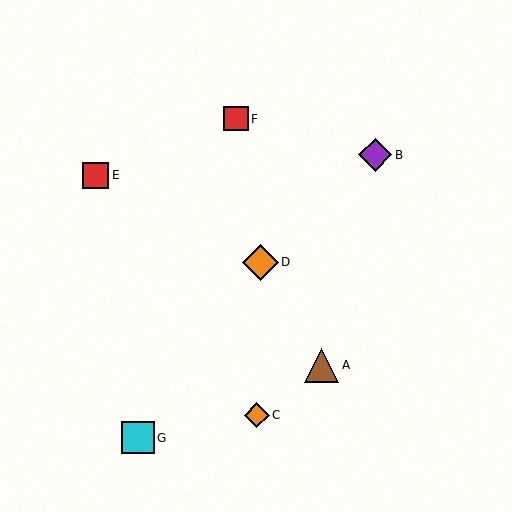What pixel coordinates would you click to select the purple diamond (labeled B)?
Click at (375, 155) to select the purple diamond B.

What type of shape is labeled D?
Shape D is an orange diamond.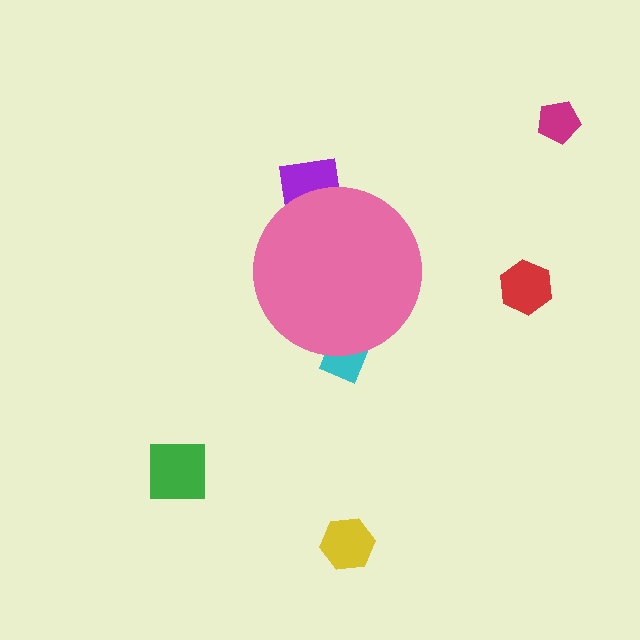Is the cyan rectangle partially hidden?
Yes, the cyan rectangle is partially hidden behind the pink circle.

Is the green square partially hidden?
No, the green square is fully visible.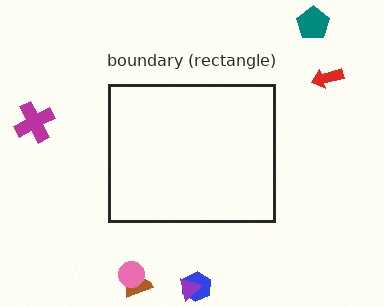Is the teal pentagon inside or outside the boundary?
Outside.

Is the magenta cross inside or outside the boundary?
Outside.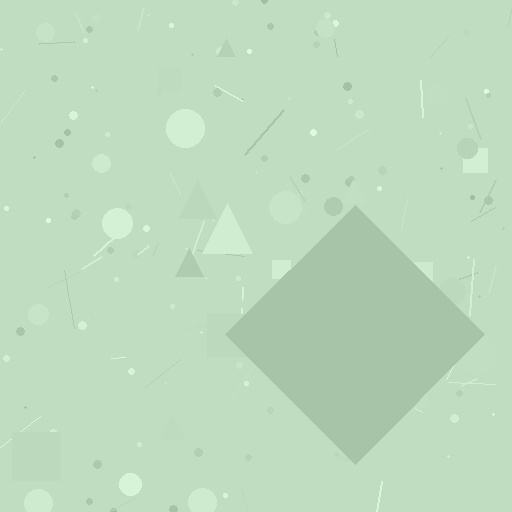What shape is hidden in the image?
A diamond is hidden in the image.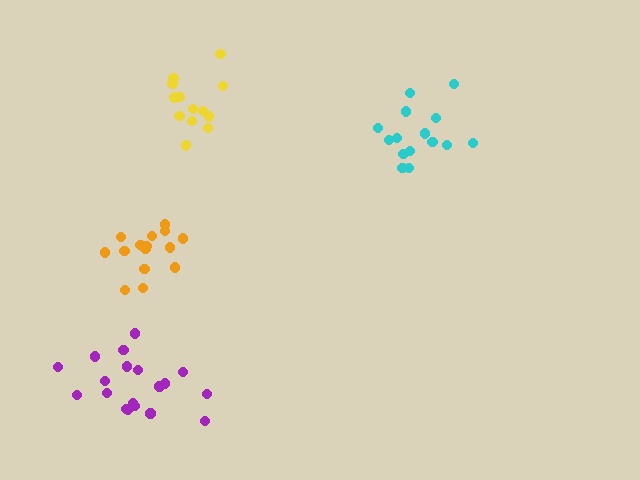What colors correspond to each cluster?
The clusters are colored: cyan, orange, purple, yellow.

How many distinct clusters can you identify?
There are 4 distinct clusters.